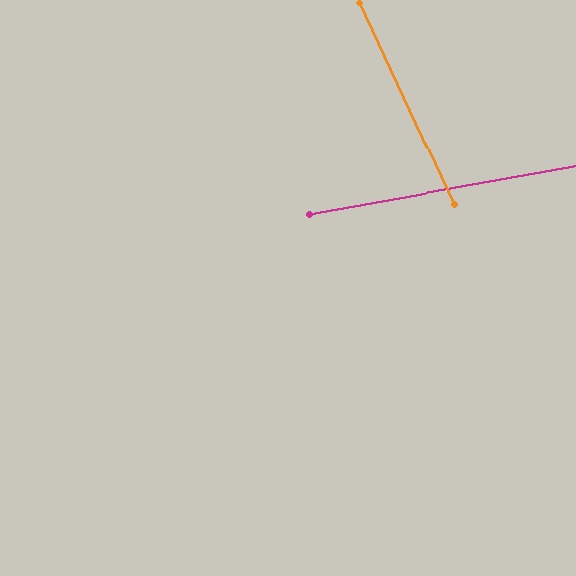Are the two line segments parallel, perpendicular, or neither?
Neither parallel nor perpendicular — they differ by about 75°.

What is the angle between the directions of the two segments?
Approximately 75 degrees.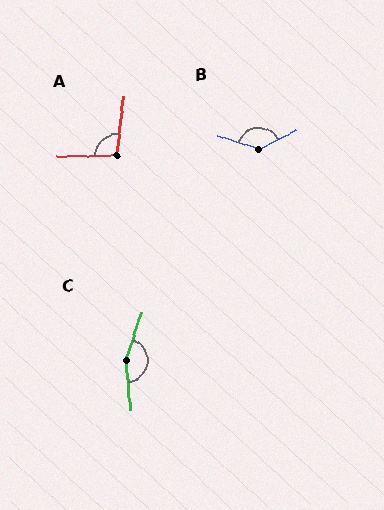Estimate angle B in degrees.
Approximately 134 degrees.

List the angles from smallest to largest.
A (96°), B (134°), C (157°).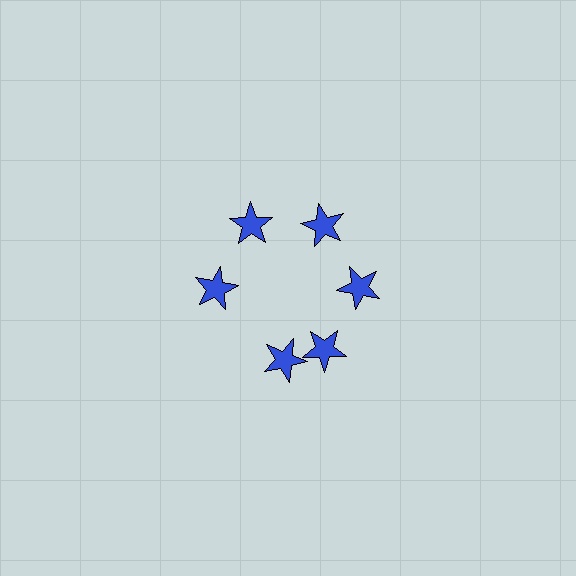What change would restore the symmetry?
The symmetry would be restored by rotating it back into even spacing with its neighbors so that all 6 stars sit at equal angles and equal distance from the center.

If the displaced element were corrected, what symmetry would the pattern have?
It would have 6-fold rotational symmetry — the pattern would map onto itself every 60 degrees.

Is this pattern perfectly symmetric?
No. The 6 blue stars are arranged in a ring, but one element near the 7 o'clock position is rotated out of alignment along the ring, breaking the 6-fold rotational symmetry.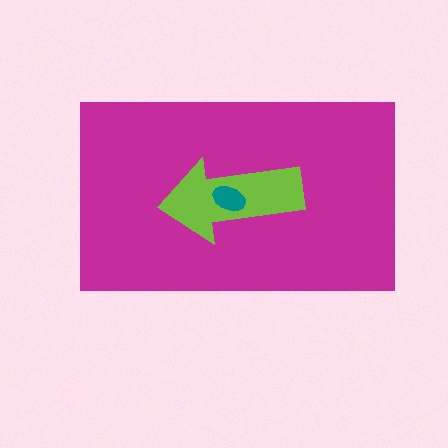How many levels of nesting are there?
3.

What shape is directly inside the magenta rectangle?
The lime arrow.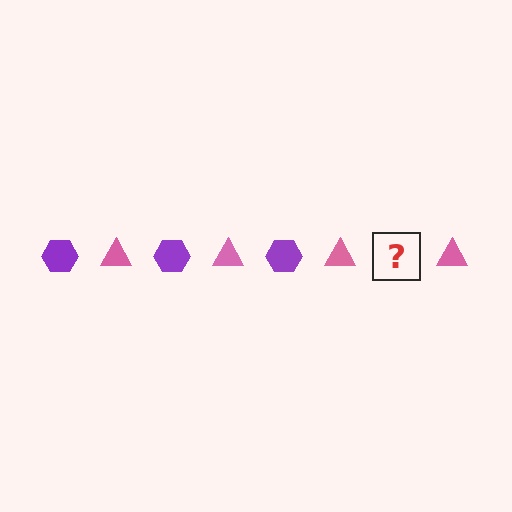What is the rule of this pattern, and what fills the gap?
The rule is that the pattern alternates between purple hexagon and pink triangle. The gap should be filled with a purple hexagon.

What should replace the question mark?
The question mark should be replaced with a purple hexagon.